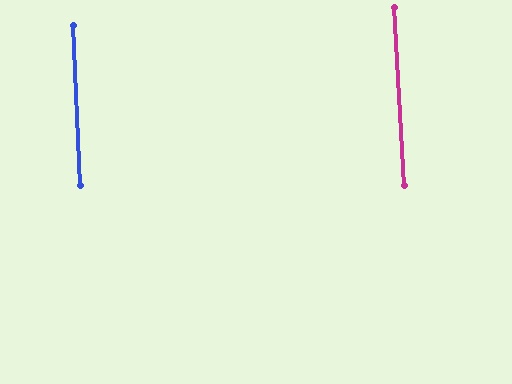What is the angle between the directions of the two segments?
Approximately 1 degree.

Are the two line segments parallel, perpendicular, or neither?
Parallel — their directions differ by only 1.0°.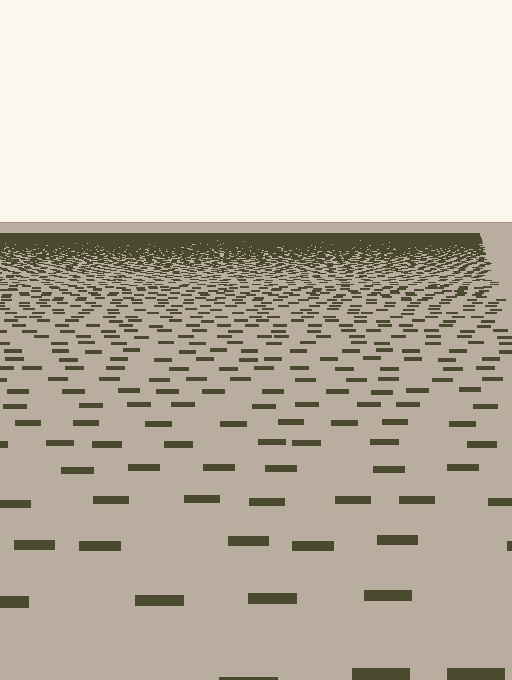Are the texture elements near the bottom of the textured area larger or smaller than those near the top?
Larger. Near the bottom, elements are closer to the viewer and appear at a bigger on-screen size.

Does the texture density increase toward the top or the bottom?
Density increases toward the top.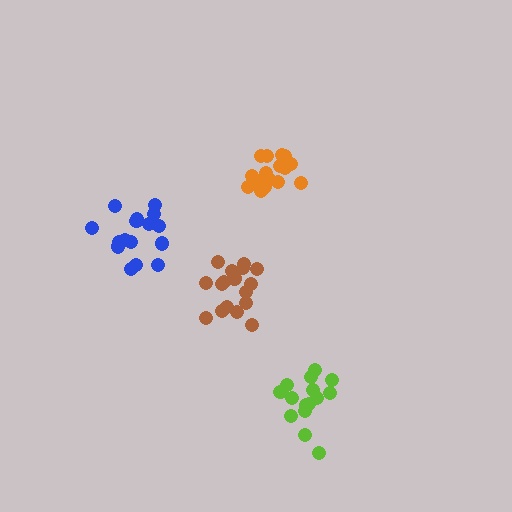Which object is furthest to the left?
The blue cluster is leftmost.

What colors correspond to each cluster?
The clusters are colored: brown, blue, orange, lime.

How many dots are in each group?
Group 1: 17 dots, Group 2: 17 dots, Group 3: 18 dots, Group 4: 15 dots (67 total).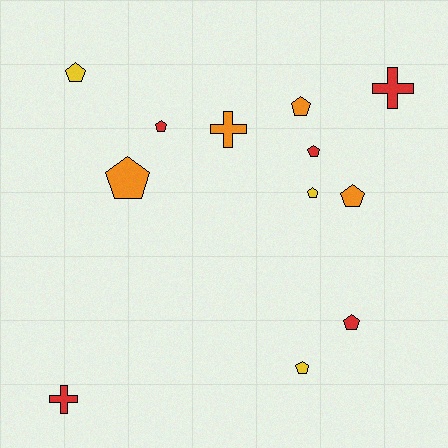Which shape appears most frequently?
Pentagon, with 9 objects.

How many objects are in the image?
There are 12 objects.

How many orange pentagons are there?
There are 3 orange pentagons.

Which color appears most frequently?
Red, with 5 objects.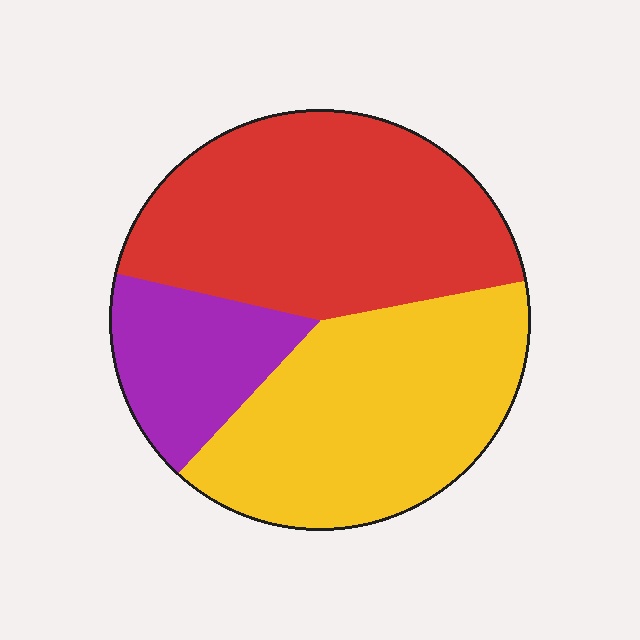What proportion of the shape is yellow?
Yellow covers about 40% of the shape.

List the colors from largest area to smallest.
From largest to smallest: red, yellow, purple.